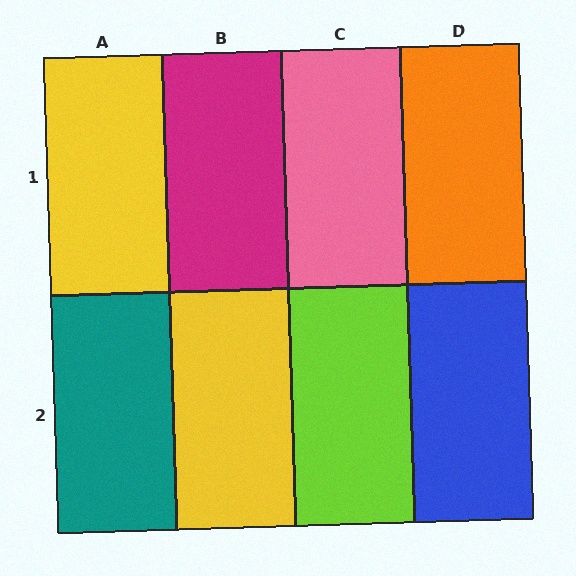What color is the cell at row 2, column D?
Blue.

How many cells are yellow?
2 cells are yellow.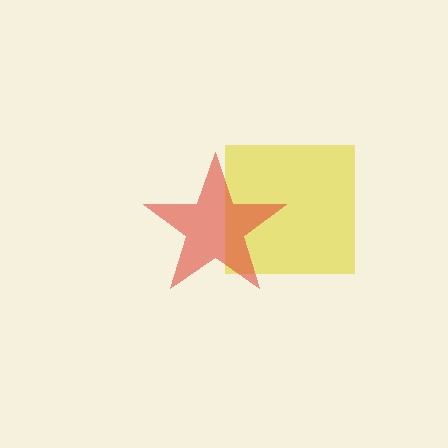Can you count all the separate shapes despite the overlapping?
Yes, there are 2 separate shapes.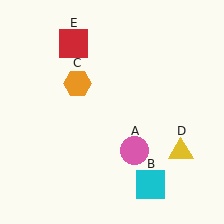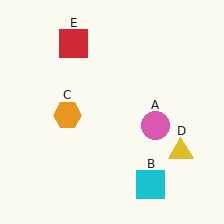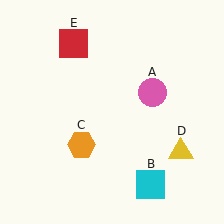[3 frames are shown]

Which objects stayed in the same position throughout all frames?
Cyan square (object B) and yellow triangle (object D) and red square (object E) remained stationary.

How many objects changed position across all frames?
2 objects changed position: pink circle (object A), orange hexagon (object C).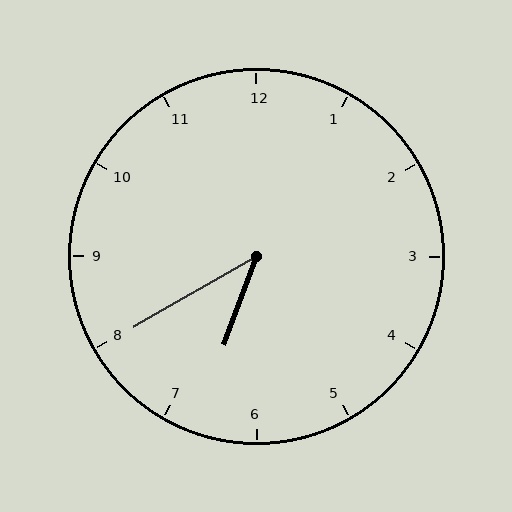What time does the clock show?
6:40.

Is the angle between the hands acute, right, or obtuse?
It is acute.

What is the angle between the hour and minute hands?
Approximately 40 degrees.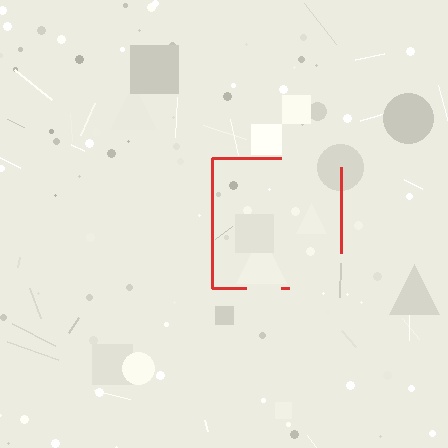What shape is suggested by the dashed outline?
The dashed outline suggests a square.